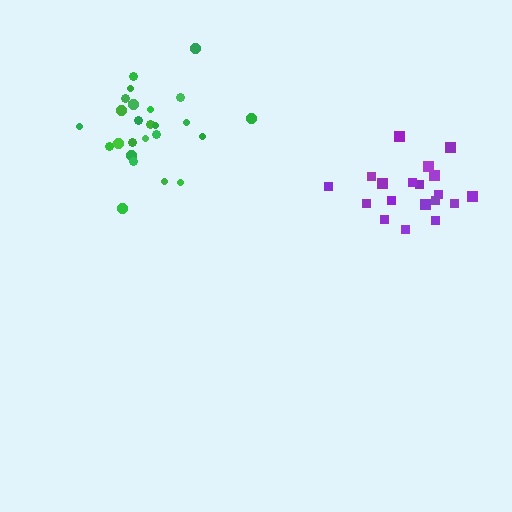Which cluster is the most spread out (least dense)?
Purple.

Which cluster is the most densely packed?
Green.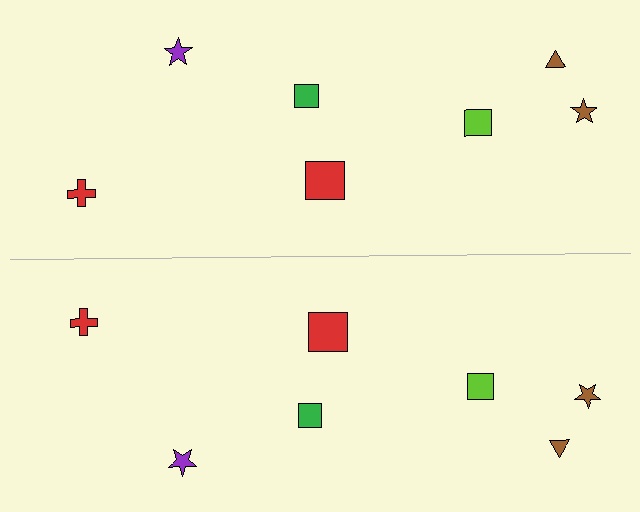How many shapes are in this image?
There are 14 shapes in this image.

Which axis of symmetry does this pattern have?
The pattern has a horizontal axis of symmetry running through the center of the image.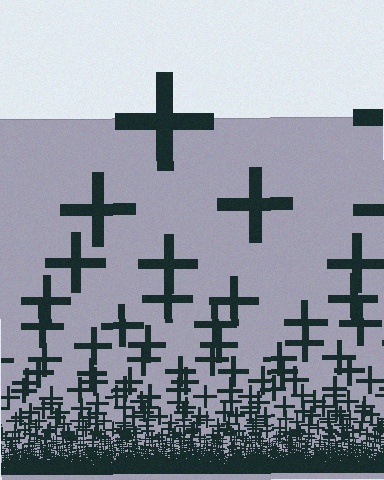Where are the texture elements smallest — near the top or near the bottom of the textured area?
Near the bottom.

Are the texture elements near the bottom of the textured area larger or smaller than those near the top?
Smaller. The gradient is inverted — elements near the bottom are smaller and denser.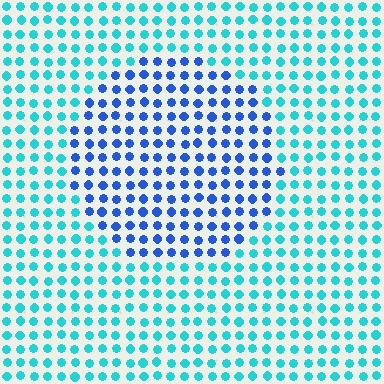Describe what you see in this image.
The image is filled with small cyan elements in a uniform arrangement. A circle-shaped region is visible where the elements are tinted to a slightly different hue, forming a subtle color boundary.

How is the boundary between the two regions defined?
The boundary is defined purely by a slight shift in hue (about 42 degrees). Spacing, size, and orientation are identical on both sides.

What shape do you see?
I see a circle.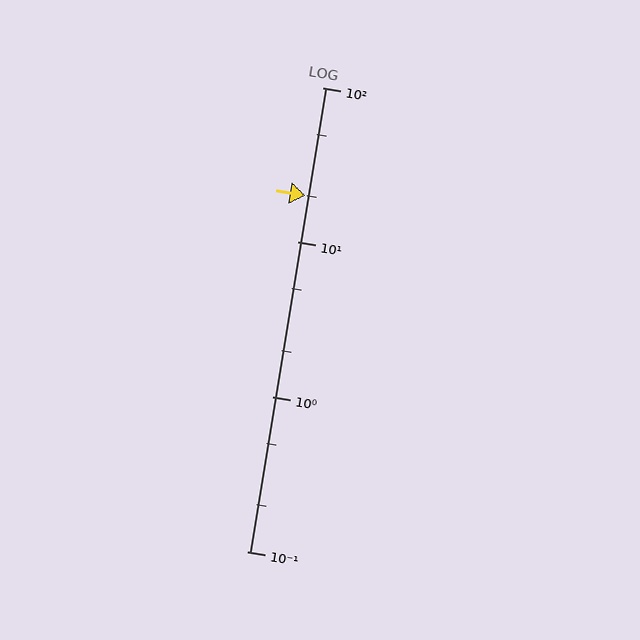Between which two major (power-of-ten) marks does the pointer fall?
The pointer is between 10 and 100.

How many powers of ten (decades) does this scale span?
The scale spans 3 decades, from 0.1 to 100.